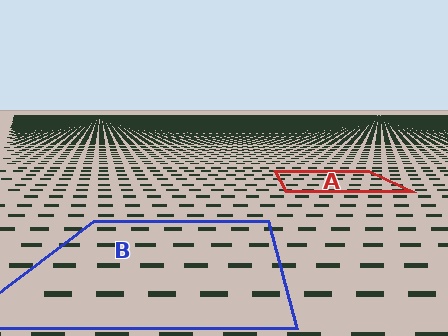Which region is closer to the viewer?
Region B is closer. The texture elements there are larger and more spread out.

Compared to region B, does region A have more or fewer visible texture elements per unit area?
Region A has more texture elements per unit area — they are packed more densely because it is farther away.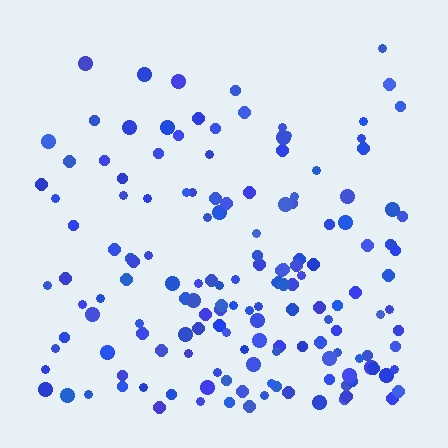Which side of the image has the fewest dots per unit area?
The top.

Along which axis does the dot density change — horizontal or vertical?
Vertical.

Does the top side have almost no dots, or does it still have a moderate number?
Still a moderate number, just noticeably fewer than the bottom.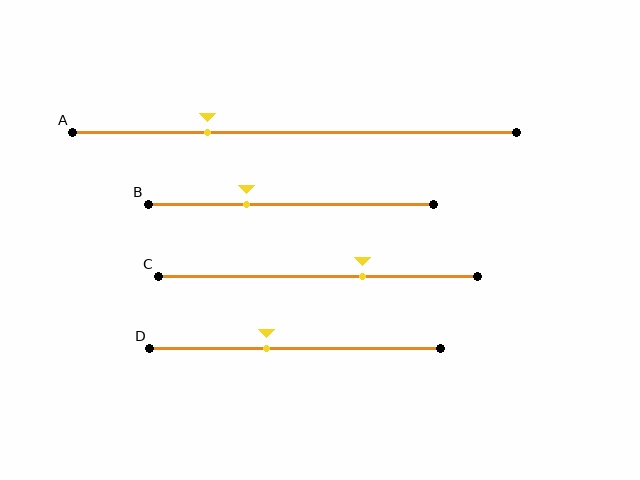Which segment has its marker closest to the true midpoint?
Segment D has its marker closest to the true midpoint.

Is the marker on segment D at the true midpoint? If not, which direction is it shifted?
No, the marker on segment D is shifted to the left by about 10% of the segment length.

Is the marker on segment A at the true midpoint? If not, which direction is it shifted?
No, the marker on segment A is shifted to the left by about 20% of the segment length.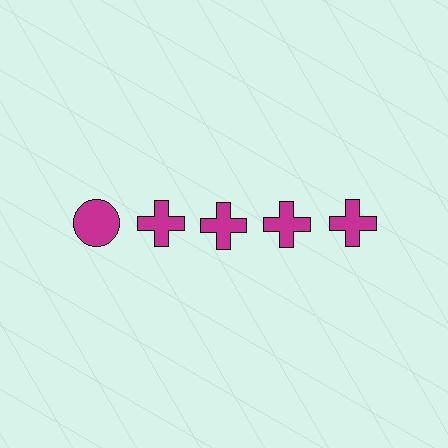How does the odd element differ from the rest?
It has a different shape: circle instead of cross.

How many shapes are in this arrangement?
There are 5 shapes arranged in a grid pattern.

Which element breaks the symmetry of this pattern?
The magenta circle in the top row, leftmost column breaks the symmetry. All other shapes are magenta crosses.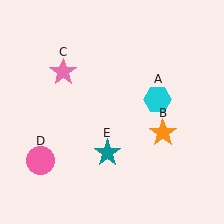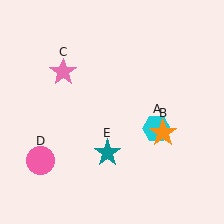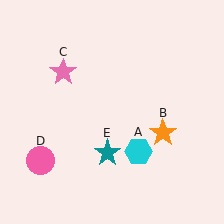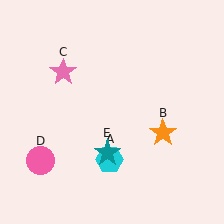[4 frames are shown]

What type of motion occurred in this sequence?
The cyan hexagon (object A) rotated clockwise around the center of the scene.